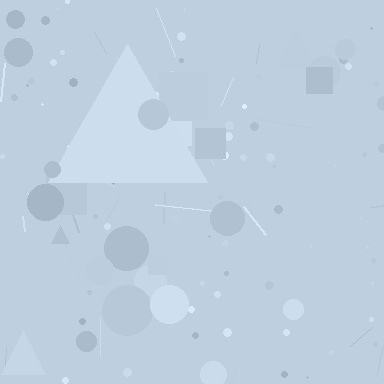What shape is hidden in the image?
A triangle is hidden in the image.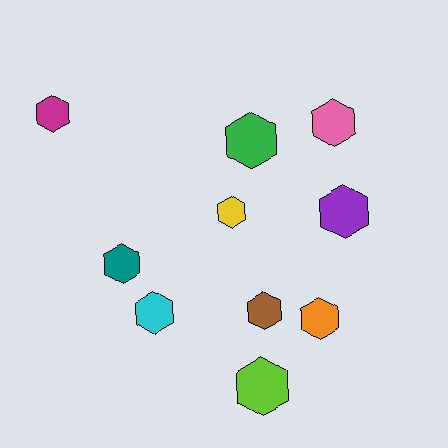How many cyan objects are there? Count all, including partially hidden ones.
There is 1 cyan object.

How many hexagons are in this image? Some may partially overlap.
There are 10 hexagons.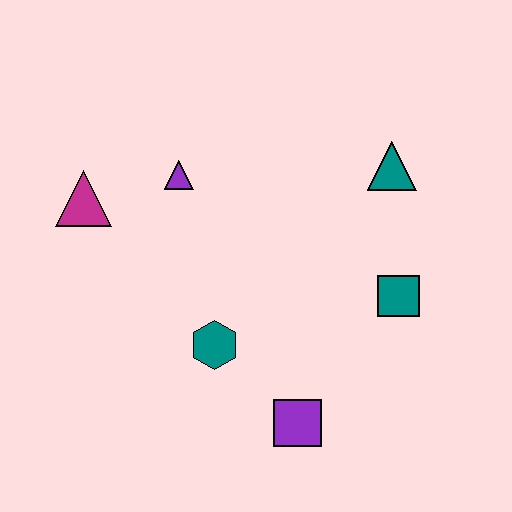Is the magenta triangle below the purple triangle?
Yes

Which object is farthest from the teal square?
The magenta triangle is farthest from the teal square.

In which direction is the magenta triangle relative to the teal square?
The magenta triangle is to the left of the teal square.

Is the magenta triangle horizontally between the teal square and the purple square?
No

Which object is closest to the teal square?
The teal triangle is closest to the teal square.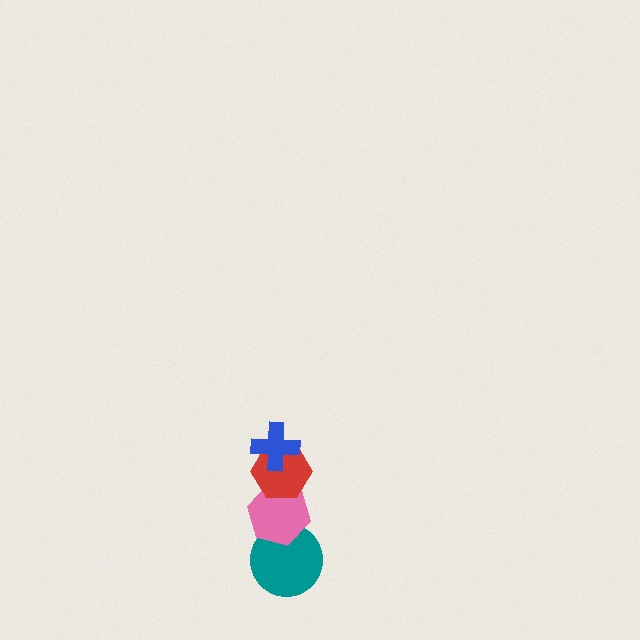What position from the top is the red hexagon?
The red hexagon is 2nd from the top.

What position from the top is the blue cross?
The blue cross is 1st from the top.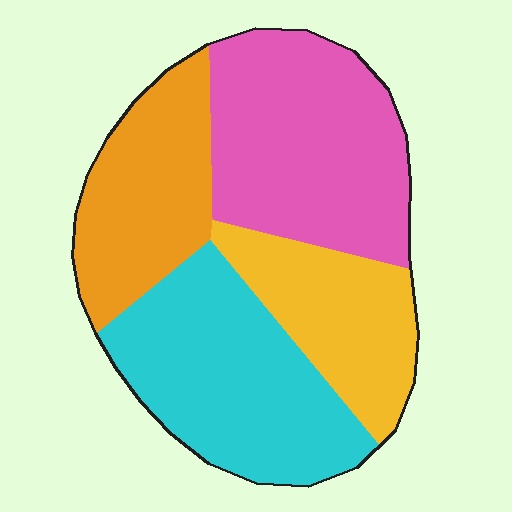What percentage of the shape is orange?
Orange covers 21% of the shape.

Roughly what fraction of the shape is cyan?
Cyan covers roughly 30% of the shape.